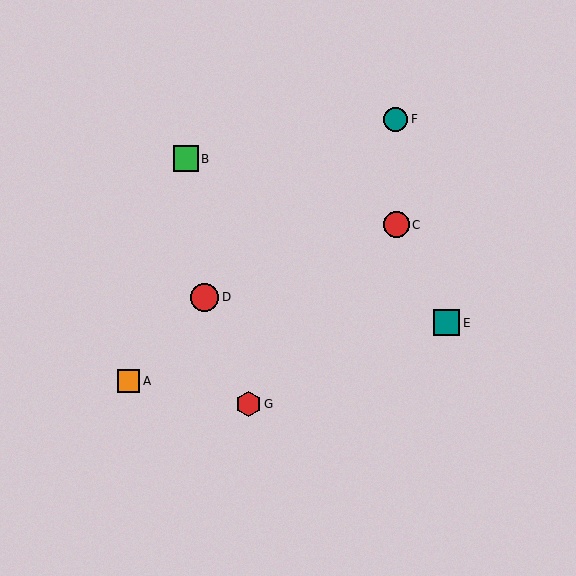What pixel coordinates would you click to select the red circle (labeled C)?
Click at (396, 225) to select the red circle C.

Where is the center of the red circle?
The center of the red circle is at (205, 297).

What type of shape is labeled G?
Shape G is a red hexagon.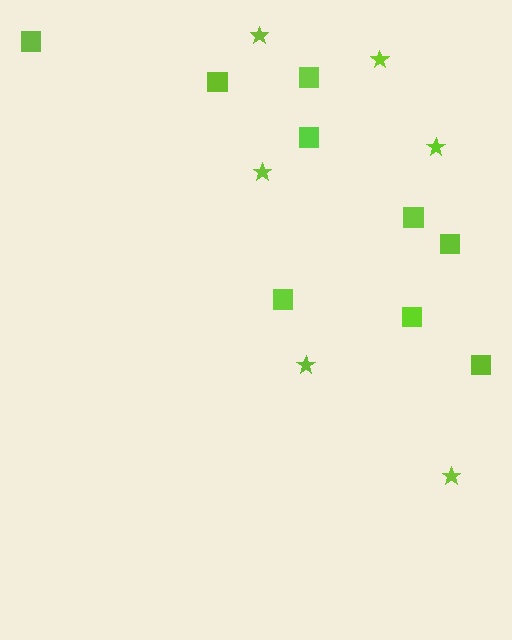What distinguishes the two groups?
There are 2 groups: one group of squares (9) and one group of stars (6).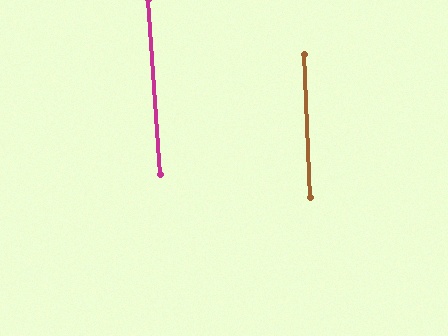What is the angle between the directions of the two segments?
Approximately 1 degree.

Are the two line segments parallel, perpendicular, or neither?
Parallel — their directions differ by only 1.4°.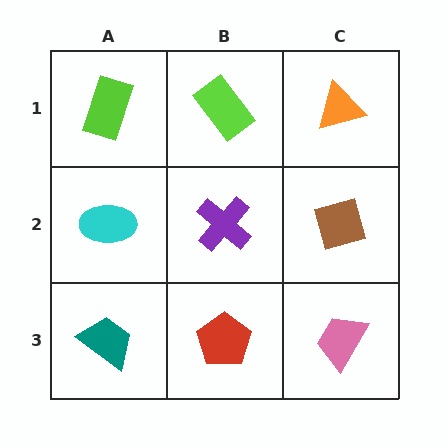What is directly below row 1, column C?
A brown diamond.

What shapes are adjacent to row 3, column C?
A brown diamond (row 2, column C), a red pentagon (row 3, column B).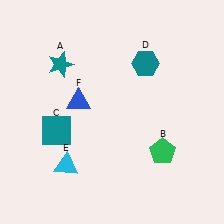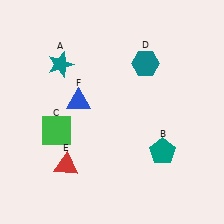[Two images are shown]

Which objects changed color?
B changed from green to teal. C changed from teal to green. E changed from cyan to red.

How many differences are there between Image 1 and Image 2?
There are 3 differences between the two images.